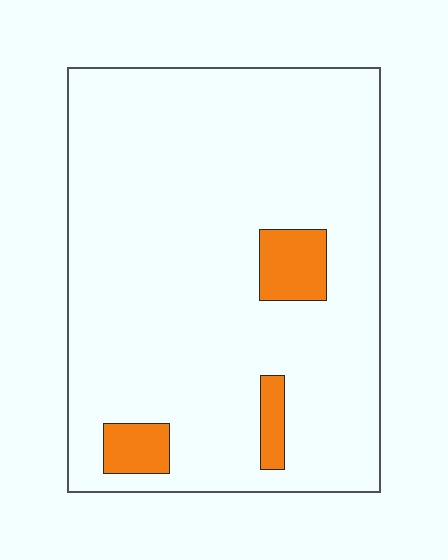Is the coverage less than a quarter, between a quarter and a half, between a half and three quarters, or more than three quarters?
Less than a quarter.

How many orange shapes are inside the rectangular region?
3.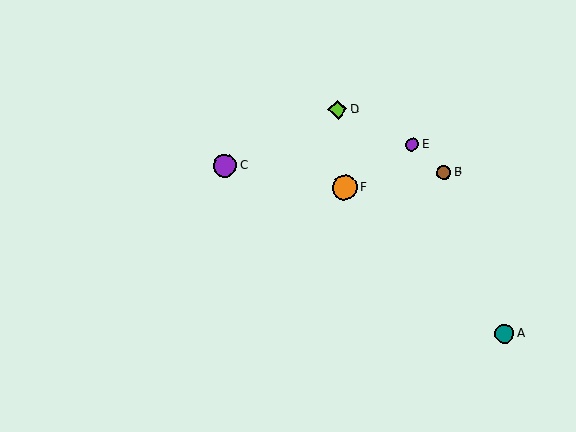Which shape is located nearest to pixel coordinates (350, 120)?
The lime diamond (labeled D) at (338, 109) is nearest to that location.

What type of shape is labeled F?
Shape F is an orange circle.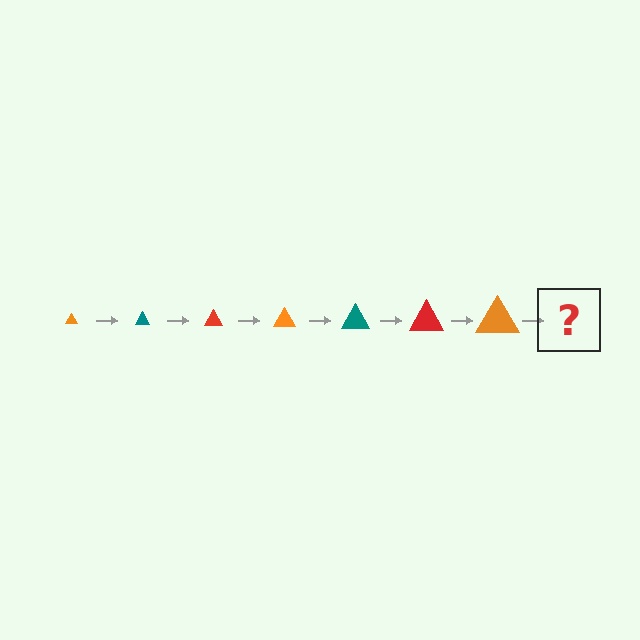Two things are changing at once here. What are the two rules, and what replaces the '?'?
The two rules are that the triangle grows larger each step and the color cycles through orange, teal, and red. The '?' should be a teal triangle, larger than the previous one.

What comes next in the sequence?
The next element should be a teal triangle, larger than the previous one.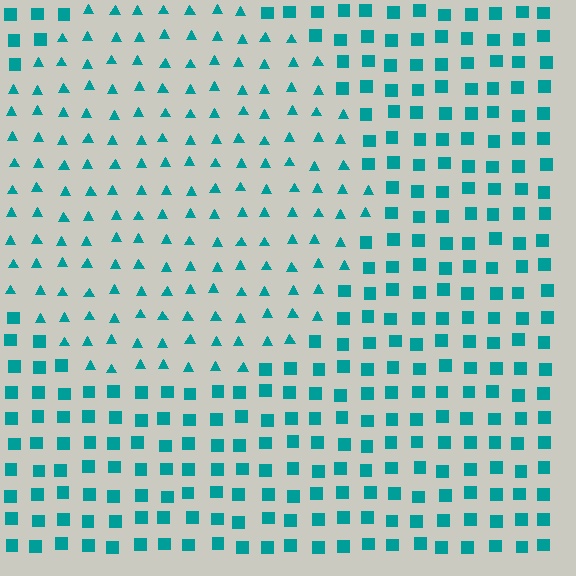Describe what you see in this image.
The image is filled with small teal elements arranged in a uniform grid. A circle-shaped region contains triangles, while the surrounding area contains squares. The boundary is defined purely by the change in element shape.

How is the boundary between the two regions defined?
The boundary is defined by a change in element shape: triangles inside vs. squares outside. All elements share the same color and spacing.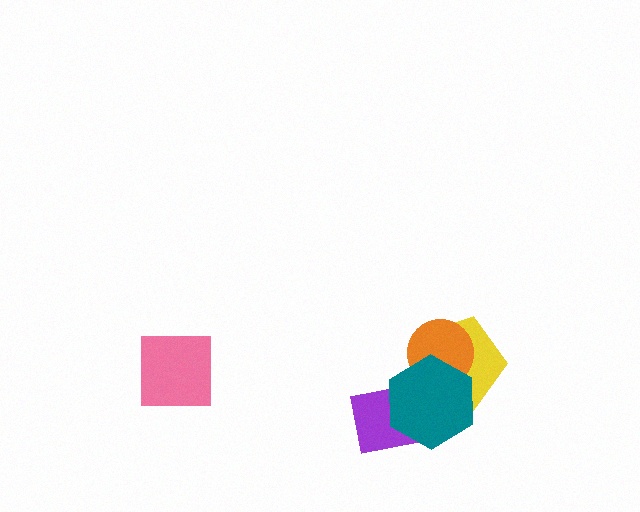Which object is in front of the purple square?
The teal hexagon is in front of the purple square.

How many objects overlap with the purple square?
1 object overlaps with the purple square.